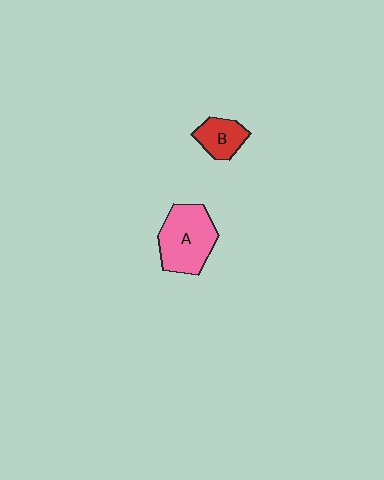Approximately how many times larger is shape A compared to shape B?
Approximately 1.9 times.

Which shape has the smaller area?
Shape B (red).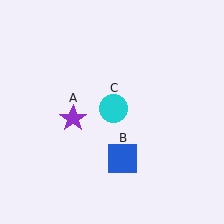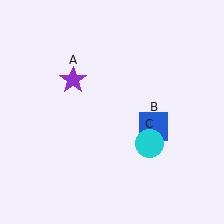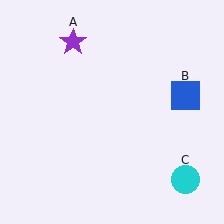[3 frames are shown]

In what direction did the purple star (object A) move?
The purple star (object A) moved up.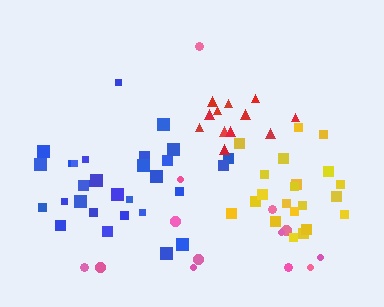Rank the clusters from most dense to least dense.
red, blue, yellow, pink.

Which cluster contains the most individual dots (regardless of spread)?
Blue (30).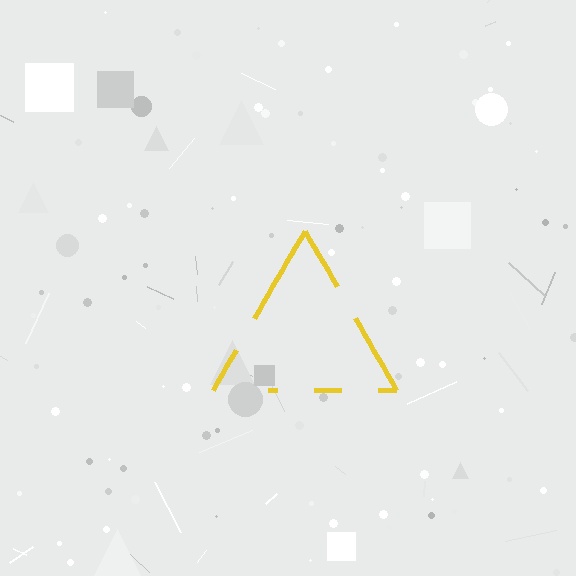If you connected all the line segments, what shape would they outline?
They would outline a triangle.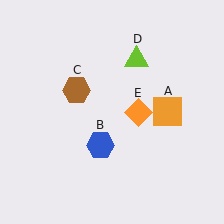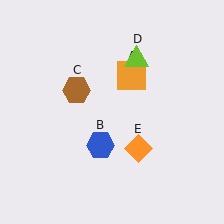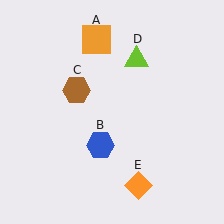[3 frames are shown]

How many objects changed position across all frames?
2 objects changed position: orange square (object A), orange diamond (object E).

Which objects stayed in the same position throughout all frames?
Blue hexagon (object B) and brown hexagon (object C) and lime triangle (object D) remained stationary.